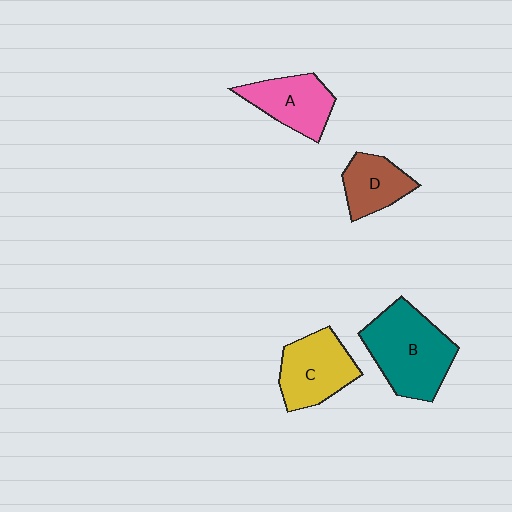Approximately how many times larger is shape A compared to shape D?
Approximately 1.2 times.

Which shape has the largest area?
Shape B (teal).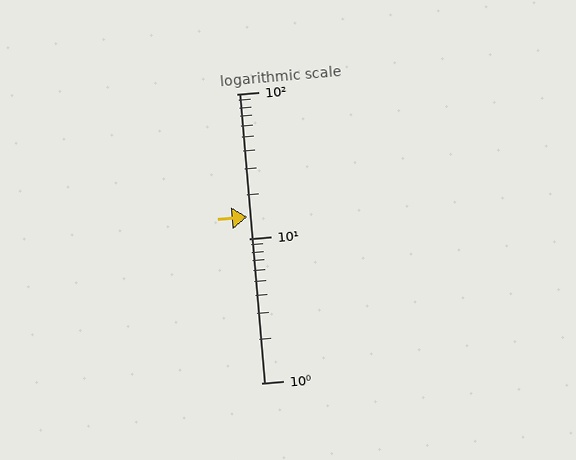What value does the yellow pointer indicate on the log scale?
The pointer indicates approximately 14.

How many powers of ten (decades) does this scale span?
The scale spans 2 decades, from 1 to 100.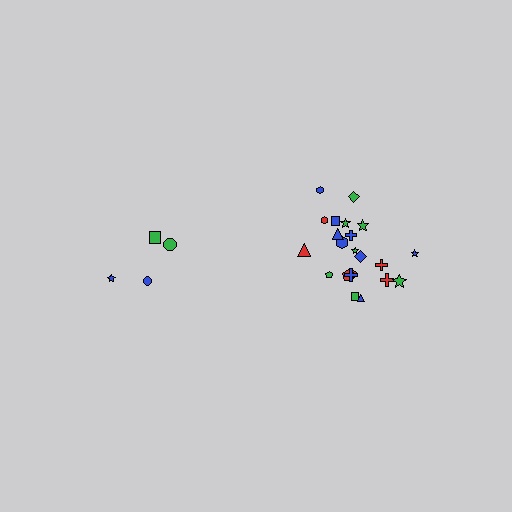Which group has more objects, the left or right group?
The right group.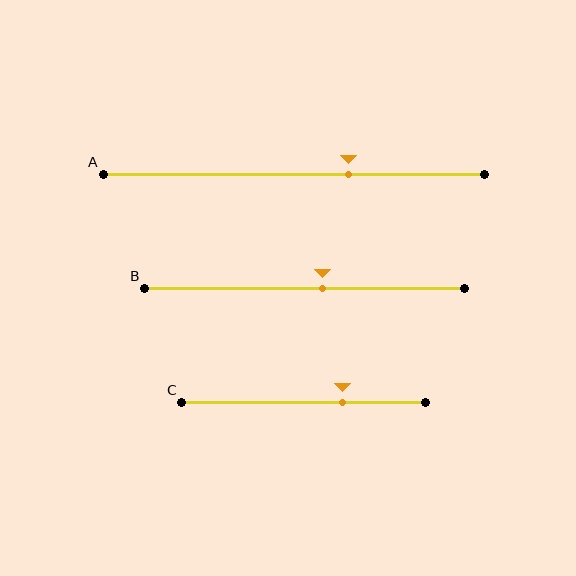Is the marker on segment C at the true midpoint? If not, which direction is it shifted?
No, the marker on segment C is shifted to the right by about 16% of the segment length.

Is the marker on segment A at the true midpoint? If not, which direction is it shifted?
No, the marker on segment A is shifted to the right by about 14% of the segment length.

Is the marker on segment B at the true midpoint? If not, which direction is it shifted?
No, the marker on segment B is shifted to the right by about 5% of the segment length.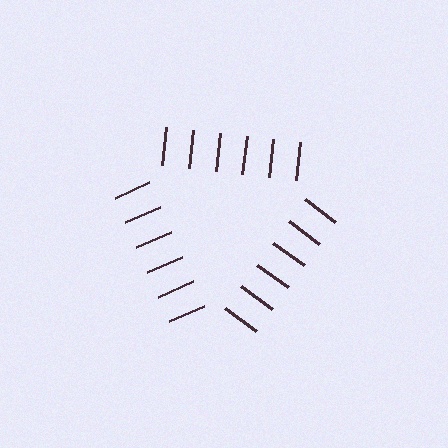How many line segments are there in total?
18 — 6 along each of the 3 edges.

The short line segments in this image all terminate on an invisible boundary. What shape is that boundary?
An illusory triangle — the line segments terminate on its edges but no continuous stroke is drawn.